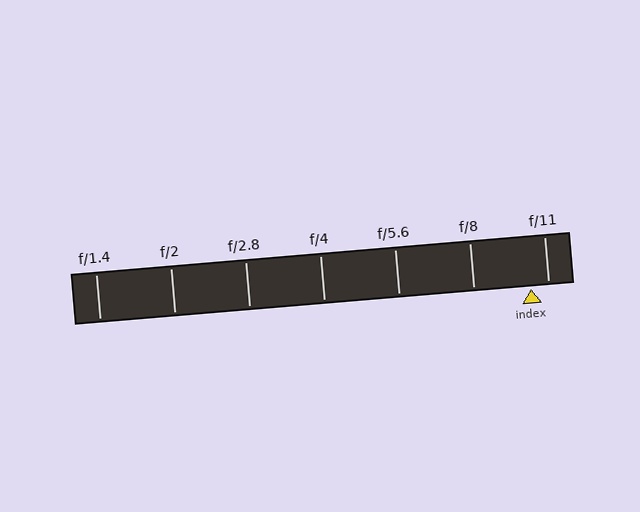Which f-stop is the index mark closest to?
The index mark is closest to f/11.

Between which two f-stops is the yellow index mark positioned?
The index mark is between f/8 and f/11.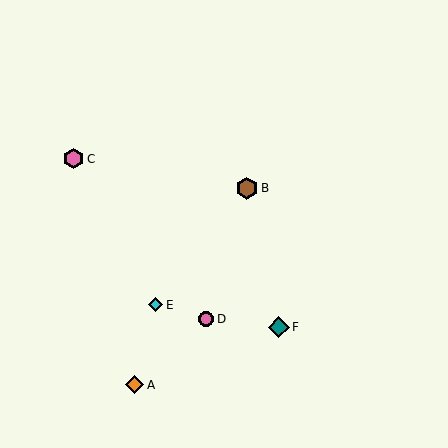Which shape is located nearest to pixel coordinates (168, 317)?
The cyan diamond (labeled E) at (156, 305) is nearest to that location.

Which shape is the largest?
The brown hexagon (labeled B) is the largest.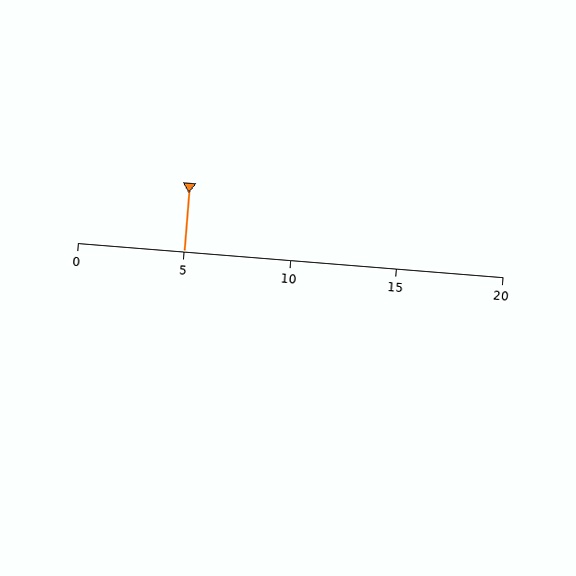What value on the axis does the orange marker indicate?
The marker indicates approximately 5.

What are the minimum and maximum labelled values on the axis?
The axis runs from 0 to 20.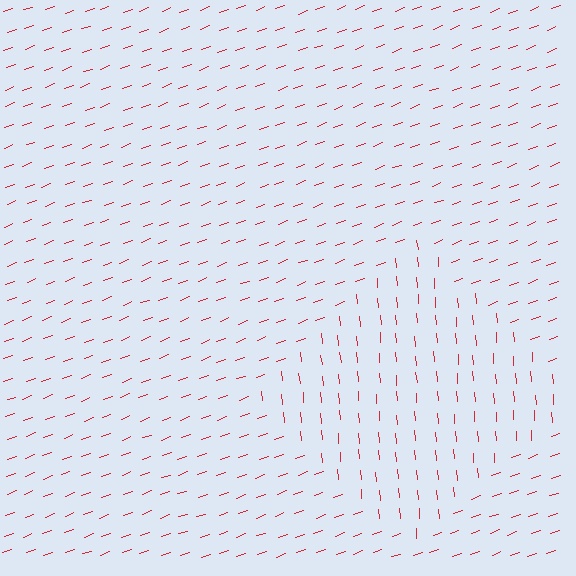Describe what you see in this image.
The image is filled with small red line segments. A diamond region in the image has lines oriented differently from the surrounding lines, creating a visible texture boundary.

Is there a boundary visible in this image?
Yes, there is a texture boundary formed by a change in line orientation.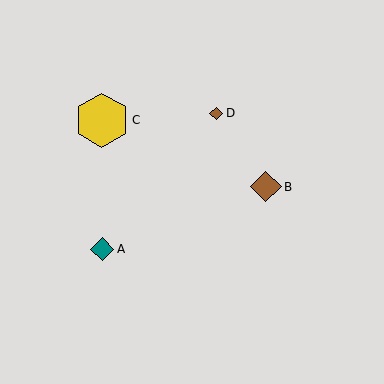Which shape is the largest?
The yellow hexagon (labeled C) is the largest.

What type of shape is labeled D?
Shape D is a brown diamond.